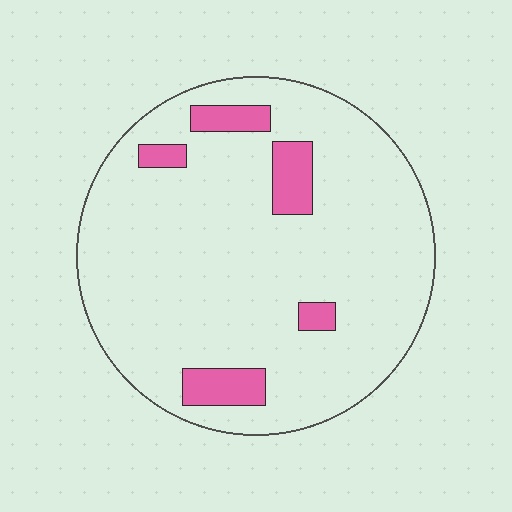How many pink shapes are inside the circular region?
5.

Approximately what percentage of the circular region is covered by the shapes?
Approximately 10%.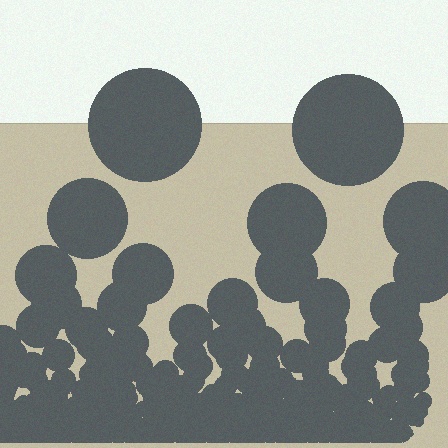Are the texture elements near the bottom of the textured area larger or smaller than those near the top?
Smaller. The gradient is inverted — elements near the bottom are smaller and denser.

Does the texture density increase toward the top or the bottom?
Density increases toward the bottom.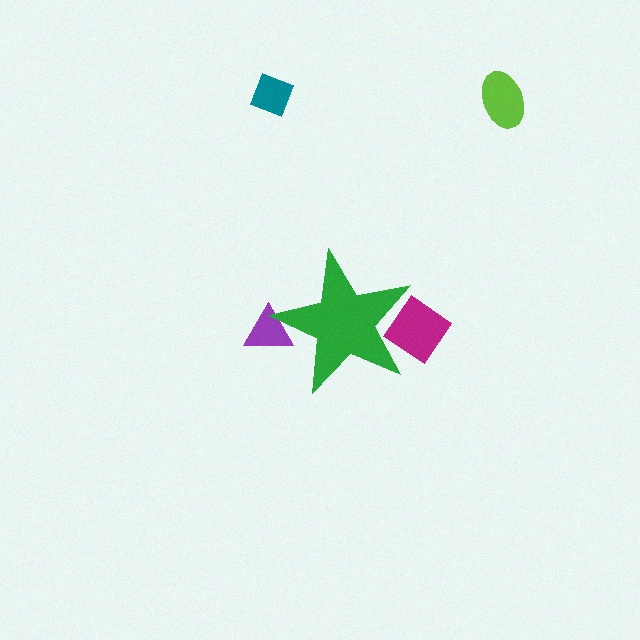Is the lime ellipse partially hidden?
No, the lime ellipse is fully visible.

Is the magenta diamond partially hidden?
Yes, the magenta diamond is partially hidden behind the green star.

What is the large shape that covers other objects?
A green star.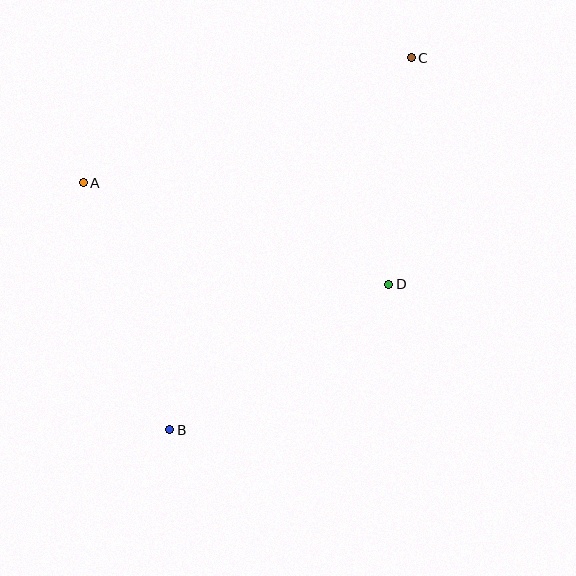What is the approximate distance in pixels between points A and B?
The distance between A and B is approximately 262 pixels.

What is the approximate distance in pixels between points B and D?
The distance between B and D is approximately 263 pixels.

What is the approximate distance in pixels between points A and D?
The distance between A and D is approximately 322 pixels.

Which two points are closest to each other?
Points C and D are closest to each other.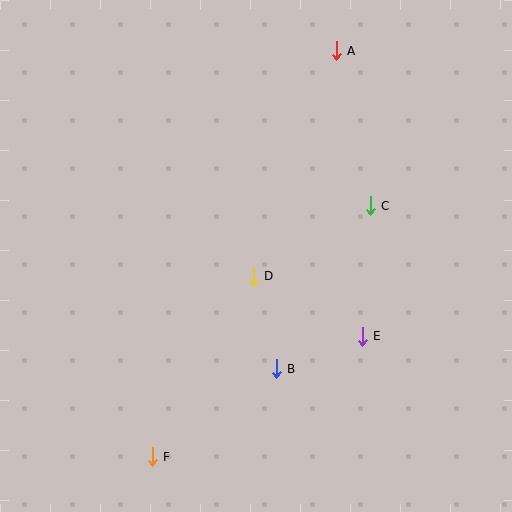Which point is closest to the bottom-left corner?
Point F is closest to the bottom-left corner.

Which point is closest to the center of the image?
Point D at (253, 276) is closest to the center.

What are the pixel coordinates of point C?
Point C is at (370, 206).